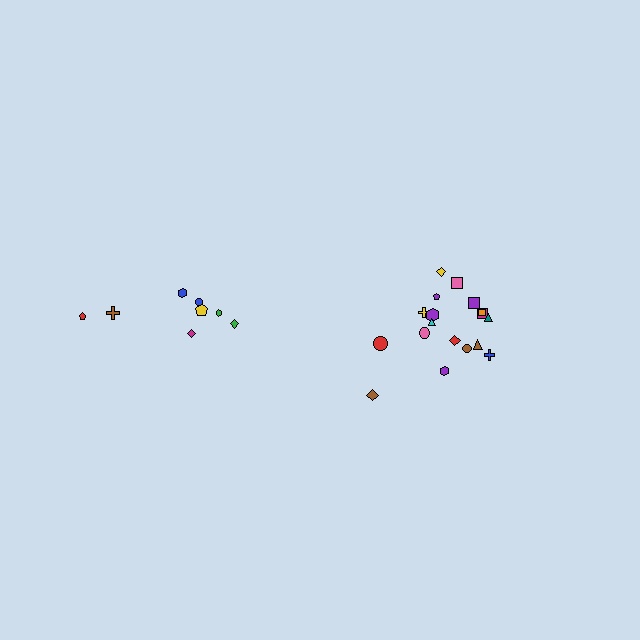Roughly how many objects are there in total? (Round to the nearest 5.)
Roughly 25 objects in total.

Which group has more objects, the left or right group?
The right group.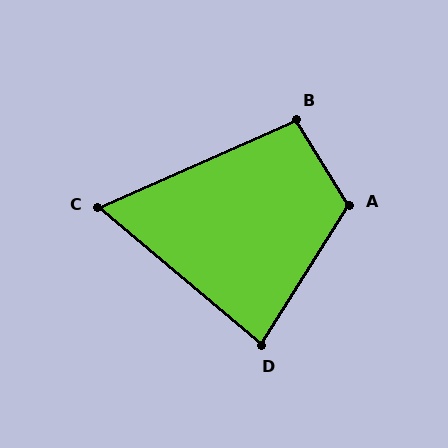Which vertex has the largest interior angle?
A, at approximately 116 degrees.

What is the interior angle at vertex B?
Approximately 98 degrees (obtuse).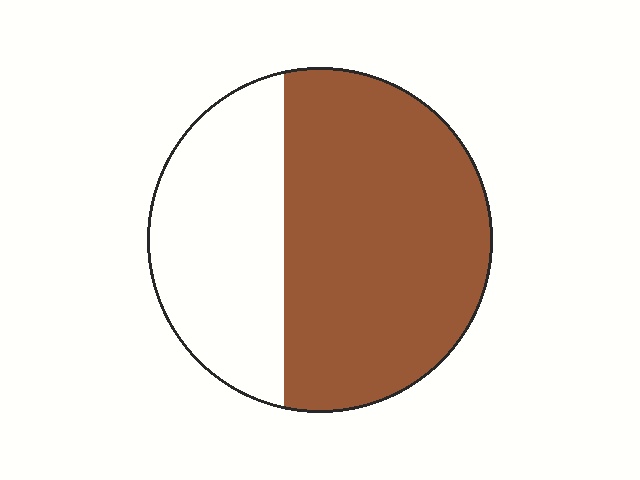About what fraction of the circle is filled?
About five eighths (5/8).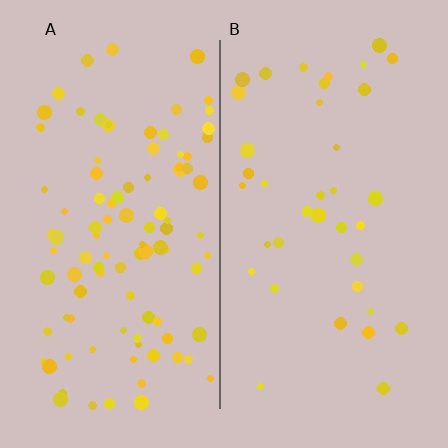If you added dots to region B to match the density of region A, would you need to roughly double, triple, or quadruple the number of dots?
Approximately triple.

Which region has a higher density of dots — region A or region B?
A (the left).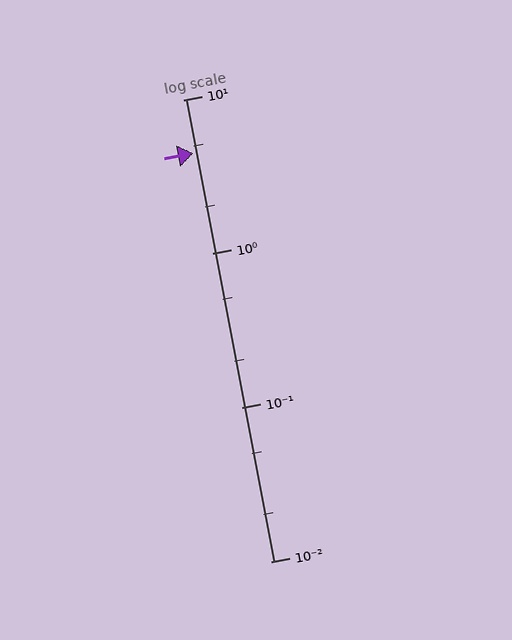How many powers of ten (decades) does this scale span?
The scale spans 3 decades, from 0.01 to 10.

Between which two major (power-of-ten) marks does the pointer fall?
The pointer is between 1 and 10.